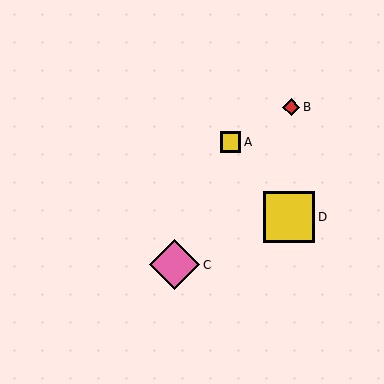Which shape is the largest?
The yellow square (labeled D) is the largest.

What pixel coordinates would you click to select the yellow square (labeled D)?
Click at (289, 217) to select the yellow square D.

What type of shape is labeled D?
Shape D is a yellow square.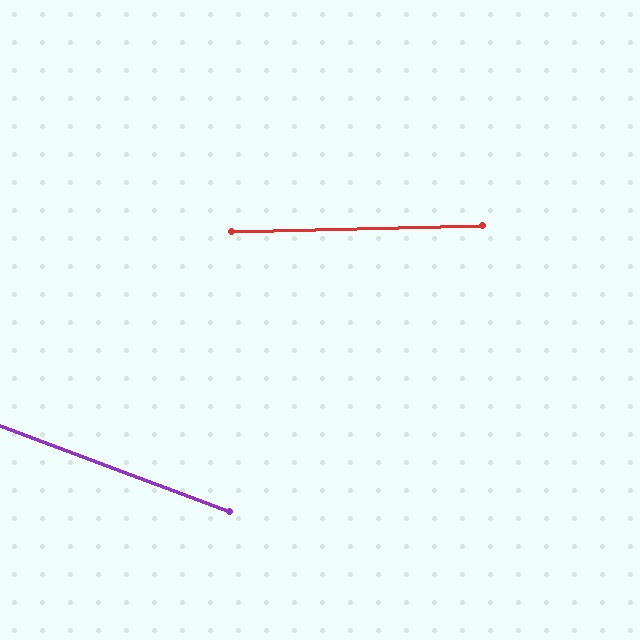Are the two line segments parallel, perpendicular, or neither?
Neither parallel nor perpendicular — they differ by about 22°.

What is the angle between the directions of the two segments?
Approximately 22 degrees.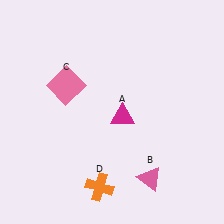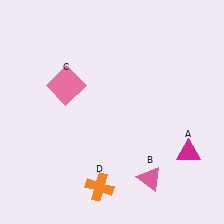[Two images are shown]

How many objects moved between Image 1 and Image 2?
1 object moved between the two images.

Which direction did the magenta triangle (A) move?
The magenta triangle (A) moved right.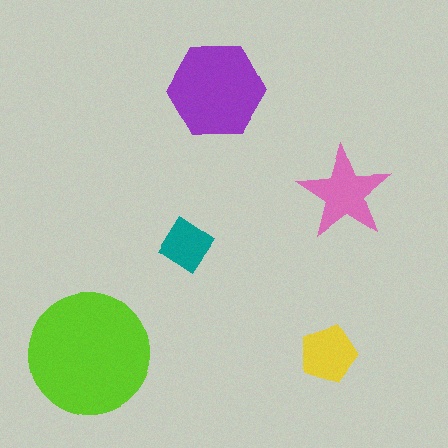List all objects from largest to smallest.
The lime circle, the purple hexagon, the pink star, the yellow pentagon, the teal diamond.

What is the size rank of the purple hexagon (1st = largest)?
2nd.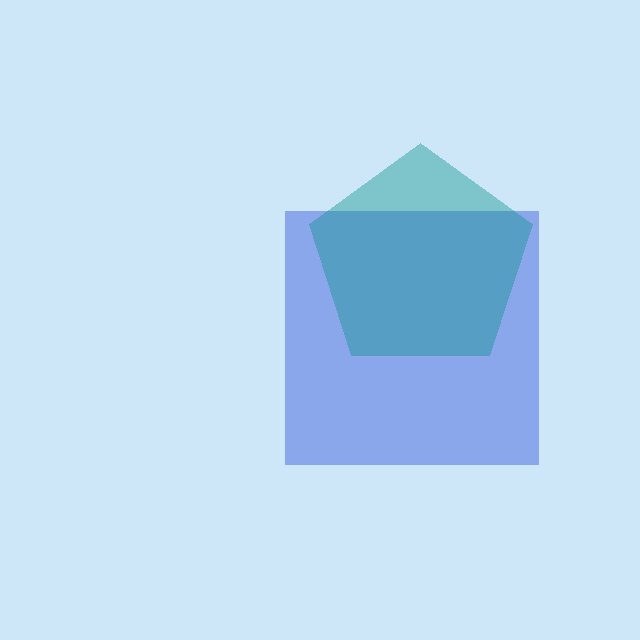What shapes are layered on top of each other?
The layered shapes are: a blue square, a teal pentagon.